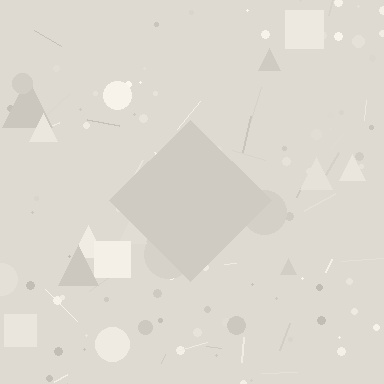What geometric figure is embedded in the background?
A diamond is embedded in the background.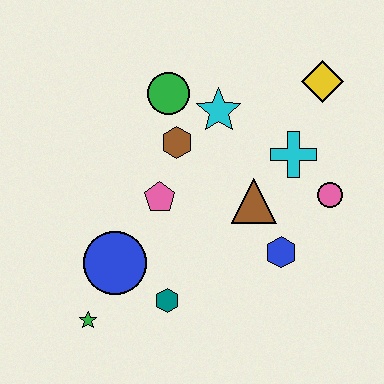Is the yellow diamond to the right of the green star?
Yes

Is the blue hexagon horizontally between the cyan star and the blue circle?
No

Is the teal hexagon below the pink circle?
Yes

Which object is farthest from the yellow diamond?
The green star is farthest from the yellow diamond.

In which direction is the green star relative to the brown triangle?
The green star is to the left of the brown triangle.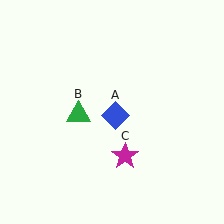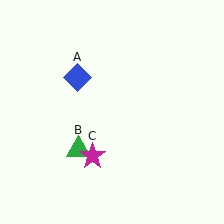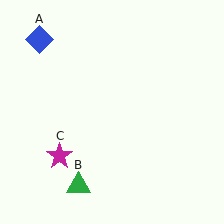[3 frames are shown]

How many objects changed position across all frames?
3 objects changed position: blue diamond (object A), green triangle (object B), magenta star (object C).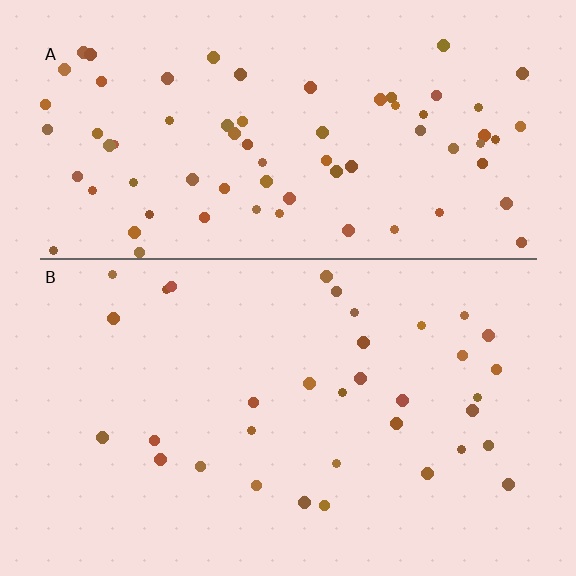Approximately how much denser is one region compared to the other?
Approximately 2.1× — region A over region B.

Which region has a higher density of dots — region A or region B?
A (the top).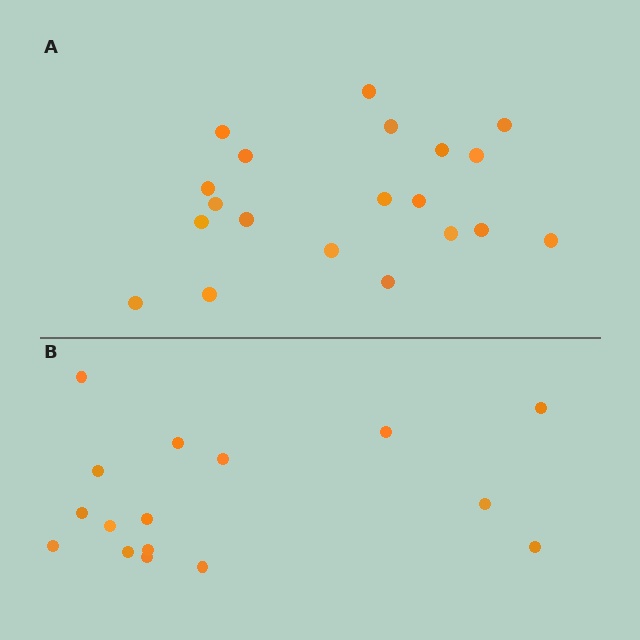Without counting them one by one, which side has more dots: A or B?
Region A (the top region) has more dots.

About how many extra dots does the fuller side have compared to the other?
Region A has about 4 more dots than region B.